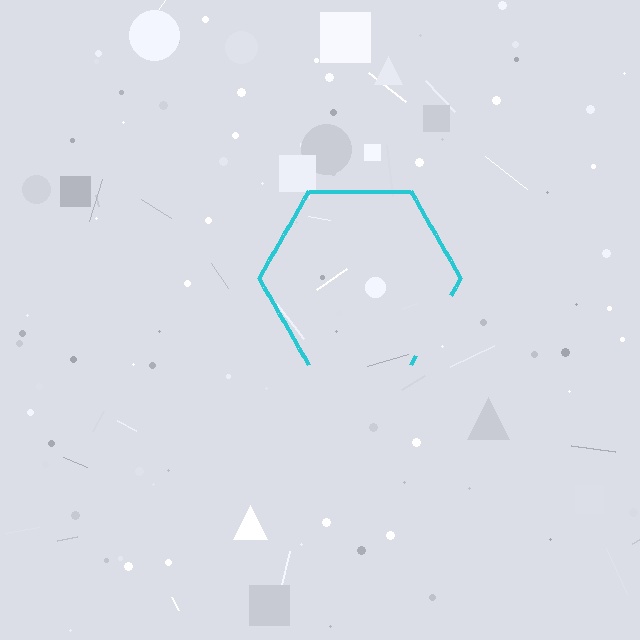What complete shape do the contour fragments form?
The contour fragments form a hexagon.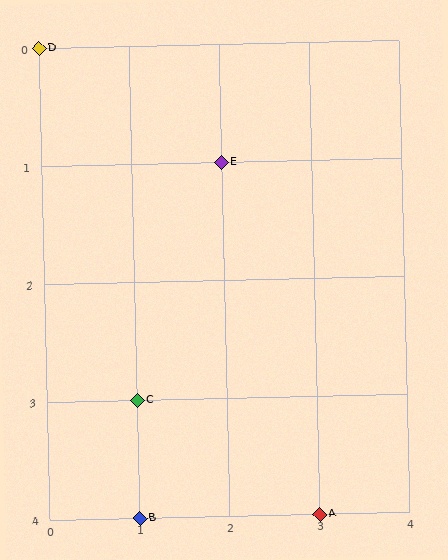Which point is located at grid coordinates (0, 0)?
Point D is at (0, 0).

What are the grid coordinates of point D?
Point D is at grid coordinates (0, 0).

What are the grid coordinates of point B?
Point B is at grid coordinates (1, 4).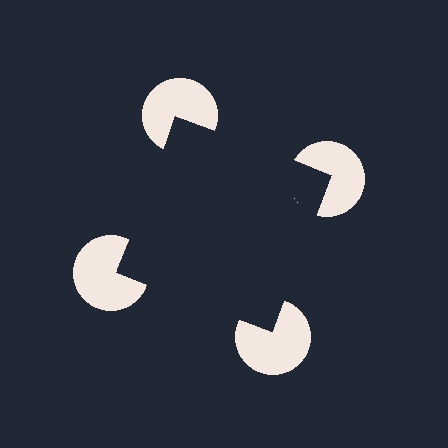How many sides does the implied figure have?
4 sides.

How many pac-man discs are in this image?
There are 4 — one at each vertex of the illusory square.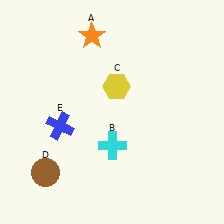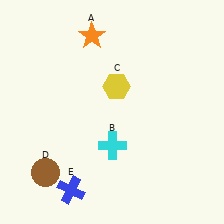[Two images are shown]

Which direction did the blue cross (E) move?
The blue cross (E) moved down.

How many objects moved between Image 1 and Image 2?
1 object moved between the two images.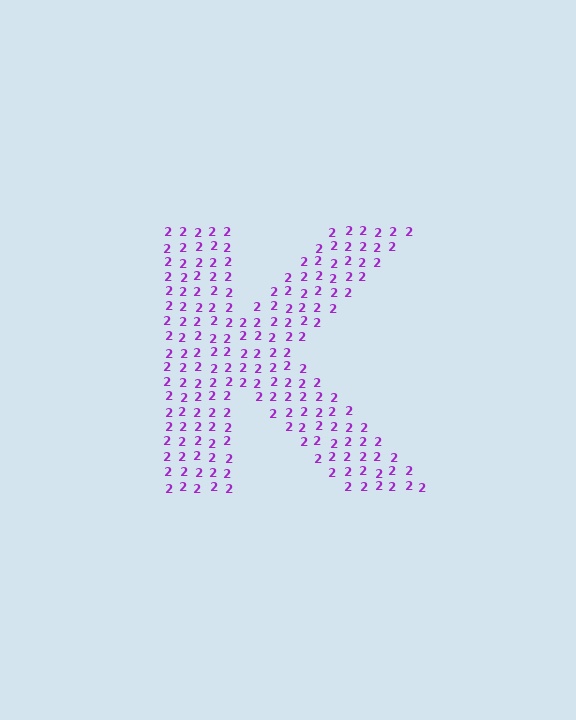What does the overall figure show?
The overall figure shows the letter K.